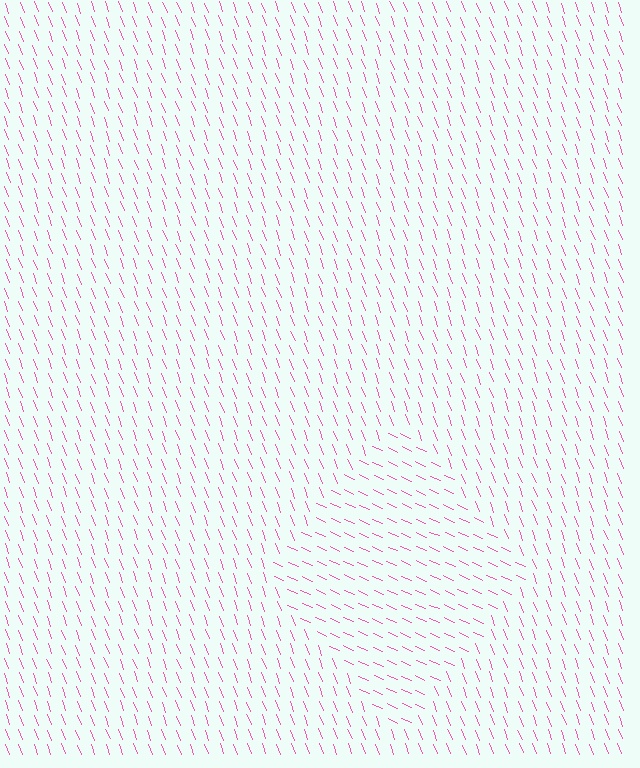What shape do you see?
I see a diamond.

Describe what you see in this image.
The image is filled with small pink line segments. A diamond region in the image has lines oriented differently from the surrounding lines, creating a visible texture boundary.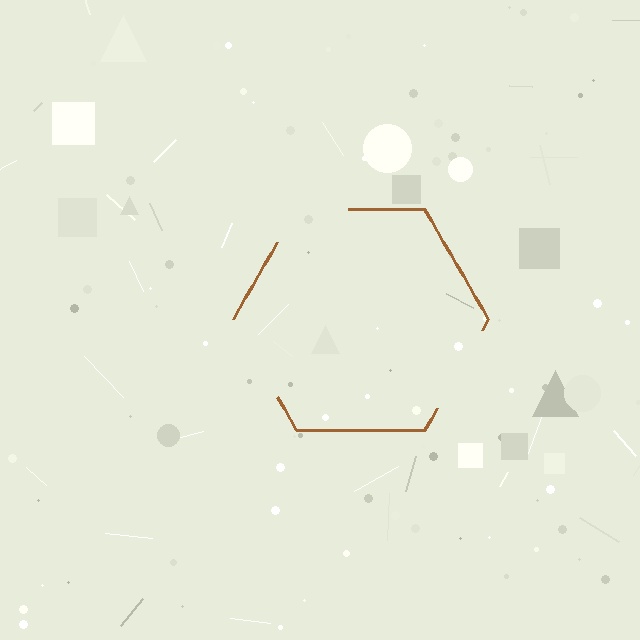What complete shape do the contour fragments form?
The contour fragments form a hexagon.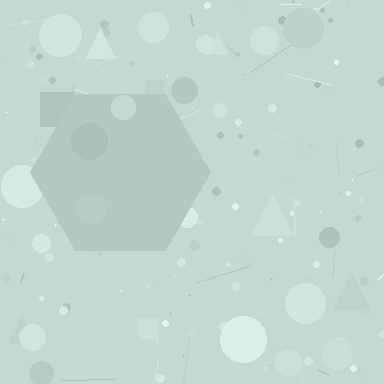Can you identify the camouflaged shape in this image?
The camouflaged shape is a hexagon.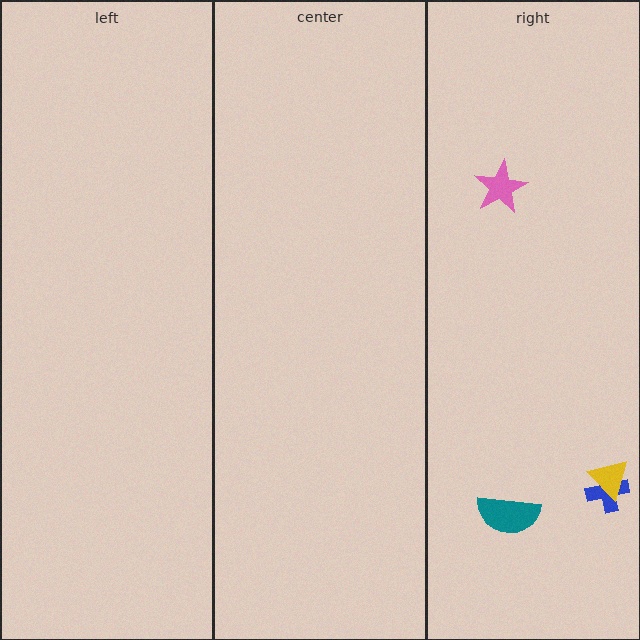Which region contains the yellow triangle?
The right region.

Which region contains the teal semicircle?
The right region.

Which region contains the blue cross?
The right region.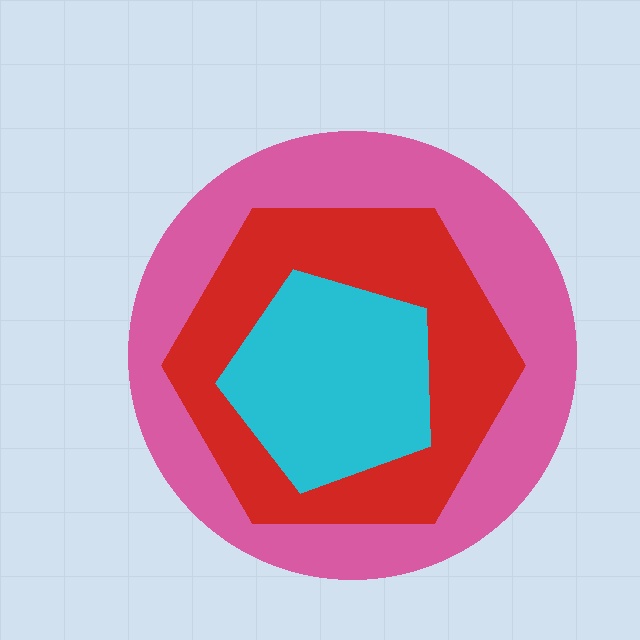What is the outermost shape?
The pink circle.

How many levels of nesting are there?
3.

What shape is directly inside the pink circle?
The red hexagon.